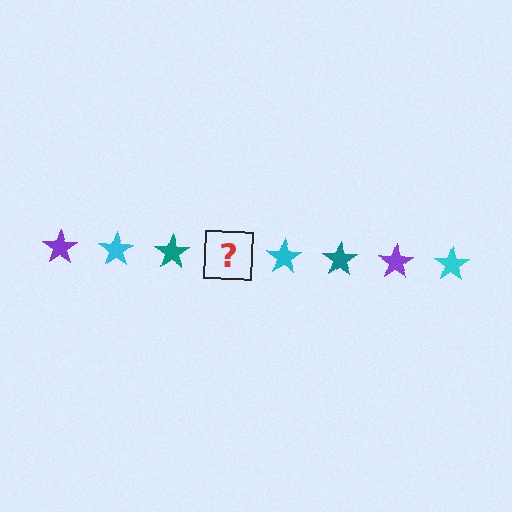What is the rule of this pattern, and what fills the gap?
The rule is that the pattern cycles through purple, cyan, teal stars. The gap should be filled with a purple star.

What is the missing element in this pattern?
The missing element is a purple star.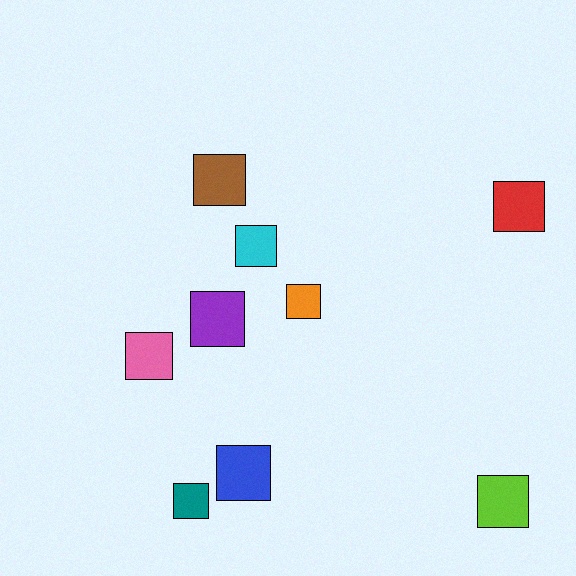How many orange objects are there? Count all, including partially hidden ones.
There is 1 orange object.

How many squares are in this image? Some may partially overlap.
There are 9 squares.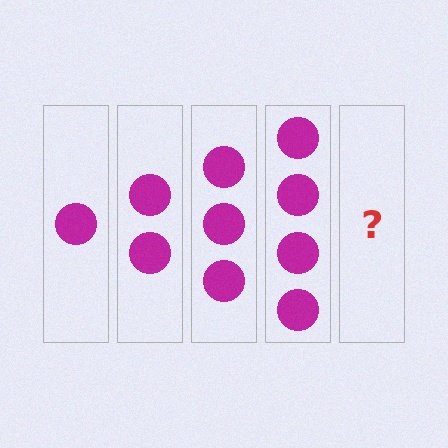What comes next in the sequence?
The next element should be 5 circles.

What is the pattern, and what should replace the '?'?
The pattern is that each step adds one more circle. The '?' should be 5 circles.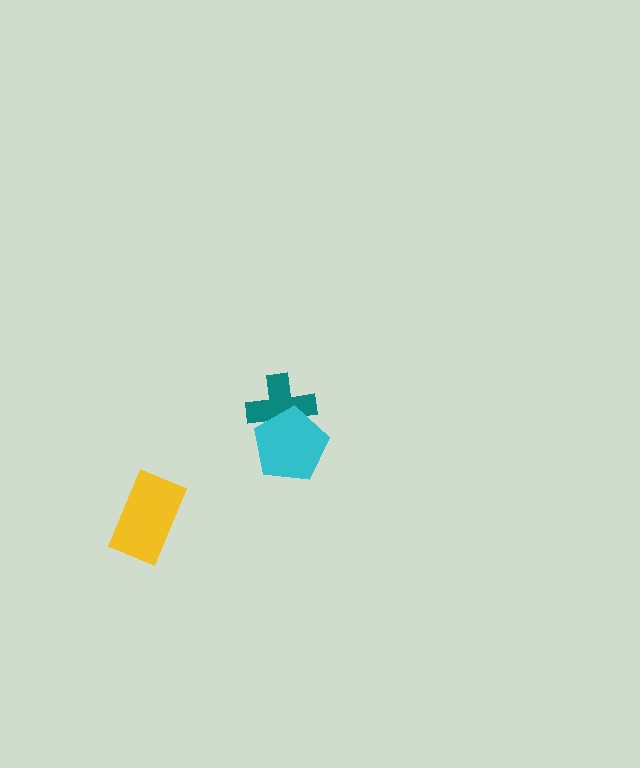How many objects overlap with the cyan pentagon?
1 object overlaps with the cyan pentagon.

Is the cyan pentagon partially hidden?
No, no other shape covers it.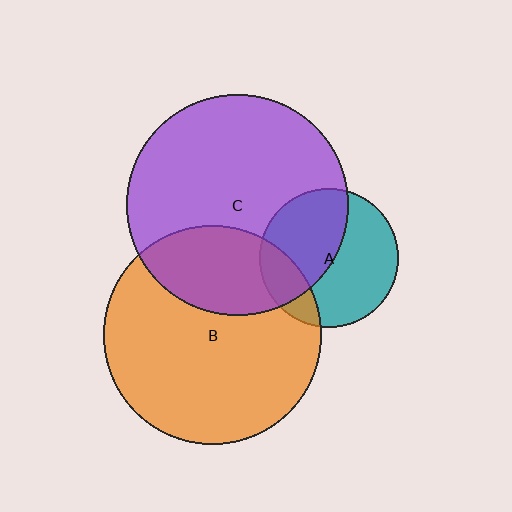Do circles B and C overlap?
Yes.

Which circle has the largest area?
Circle C (purple).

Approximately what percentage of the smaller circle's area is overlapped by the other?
Approximately 30%.